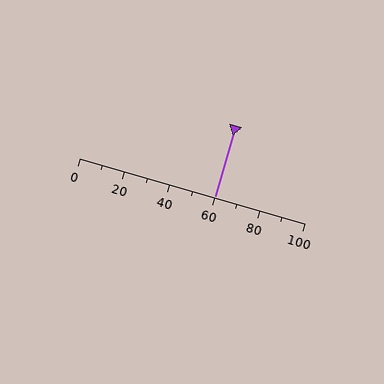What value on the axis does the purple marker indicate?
The marker indicates approximately 60.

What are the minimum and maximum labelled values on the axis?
The axis runs from 0 to 100.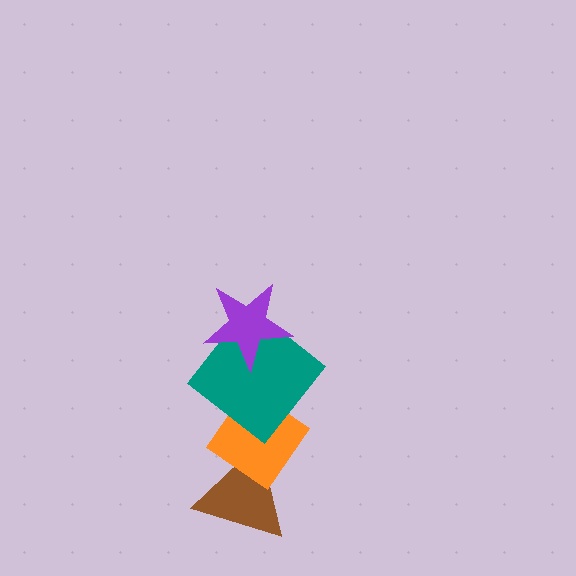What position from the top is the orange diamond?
The orange diamond is 3rd from the top.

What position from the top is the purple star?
The purple star is 1st from the top.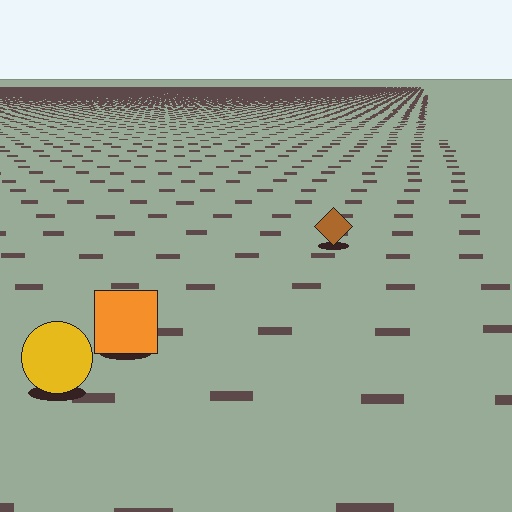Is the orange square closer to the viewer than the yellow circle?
No. The yellow circle is closer — you can tell from the texture gradient: the ground texture is coarser near it.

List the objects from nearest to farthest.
From nearest to farthest: the yellow circle, the orange square, the brown diamond.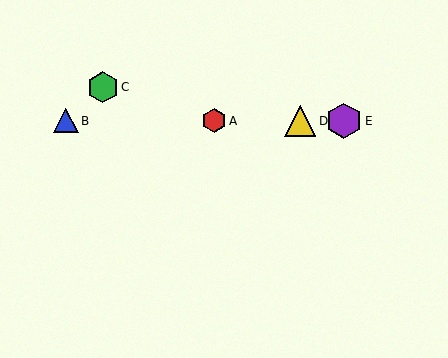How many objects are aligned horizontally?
4 objects (A, B, D, E) are aligned horizontally.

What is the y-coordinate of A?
Object A is at y≈121.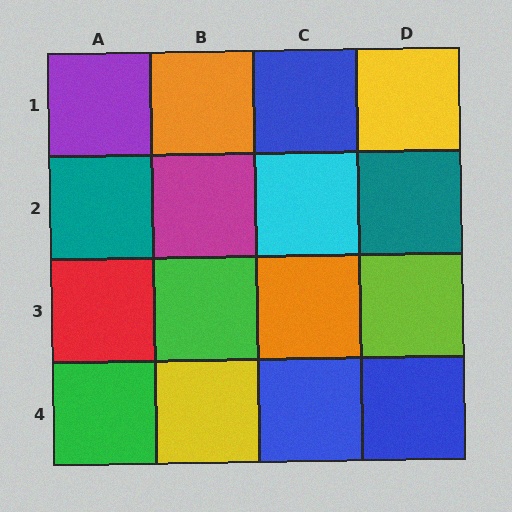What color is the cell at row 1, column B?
Orange.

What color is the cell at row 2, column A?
Teal.